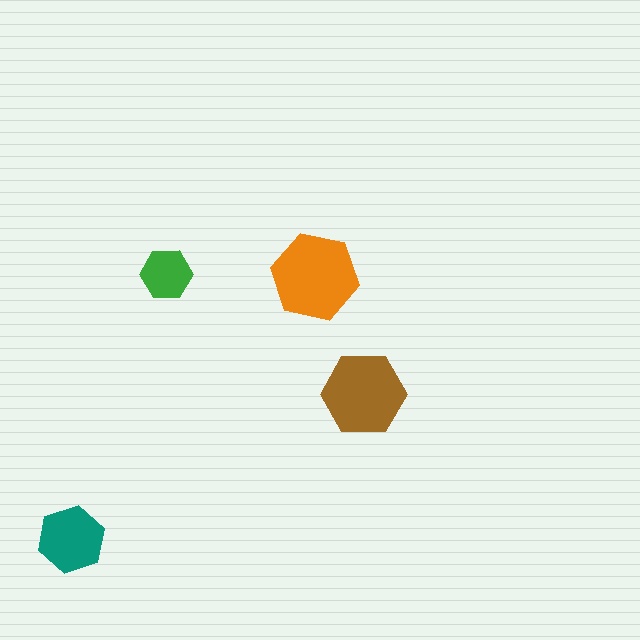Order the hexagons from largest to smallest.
the orange one, the brown one, the teal one, the green one.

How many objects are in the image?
There are 4 objects in the image.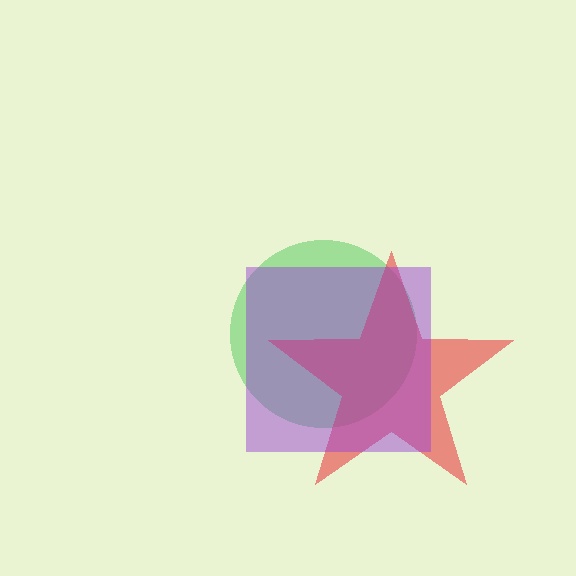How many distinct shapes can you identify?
There are 3 distinct shapes: a green circle, a red star, a purple square.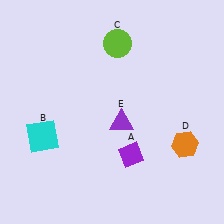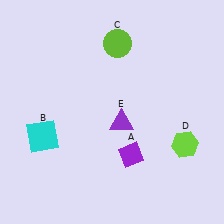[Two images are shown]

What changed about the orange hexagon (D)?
In Image 1, D is orange. In Image 2, it changed to lime.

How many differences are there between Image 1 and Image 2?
There is 1 difference between the two images.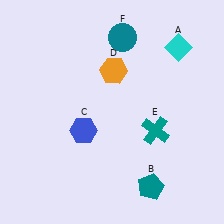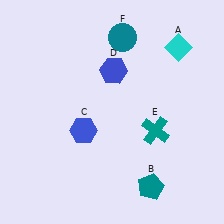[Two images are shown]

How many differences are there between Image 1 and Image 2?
There is 1 difference between the two images.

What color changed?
The hexagon (D) changed from orange in Image 1 to blue in Image 2.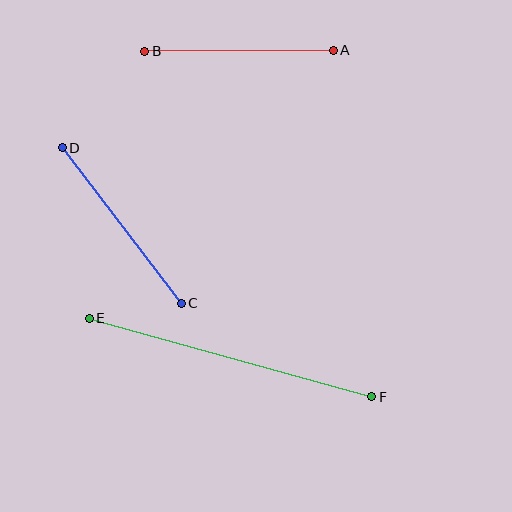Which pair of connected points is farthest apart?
Points E and F are farthest apart.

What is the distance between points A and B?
The distance is approximately 188 pixels.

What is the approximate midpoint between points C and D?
The midpoint is at approximately (122, 226) pixels.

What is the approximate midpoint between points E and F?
The midpoint is at approximately (231, 357) pixels.